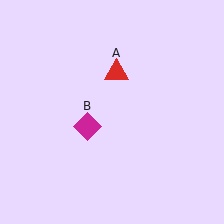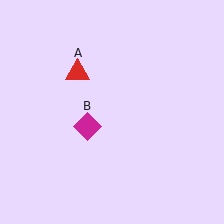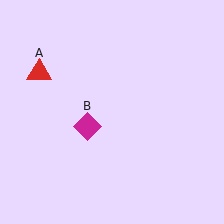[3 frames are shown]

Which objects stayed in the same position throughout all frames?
Magenta diamond (object B) remained stationary.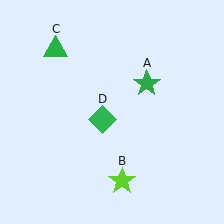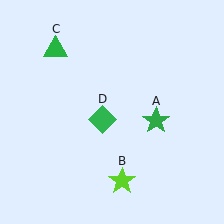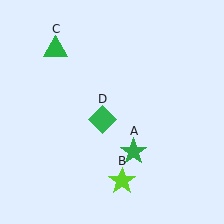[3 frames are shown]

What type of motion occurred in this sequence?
The green star (object A) rotated clockwise around the center of the scene.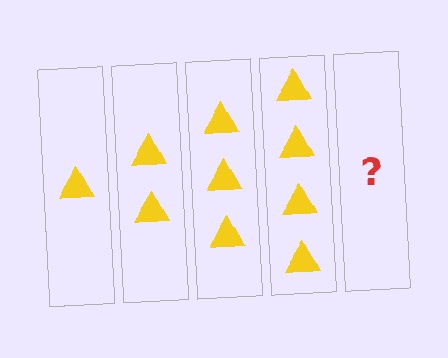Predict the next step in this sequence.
The next step is 5 triangles.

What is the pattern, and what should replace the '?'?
The pattern is that each step adds one more triangle. The '?' should be 5 triangles.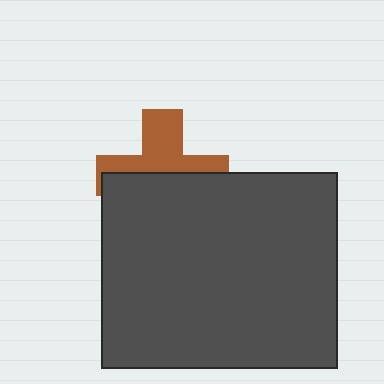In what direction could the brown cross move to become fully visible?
The brown cross could move up. That would shift it out from behind the dark gray rectangle entirely.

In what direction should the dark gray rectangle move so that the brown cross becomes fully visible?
The dark gray rectangle should move down. That is the shortest direction to clear the overlap and leave the brown cross fully visible.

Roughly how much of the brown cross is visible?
About half of it is visible (roughly 46%).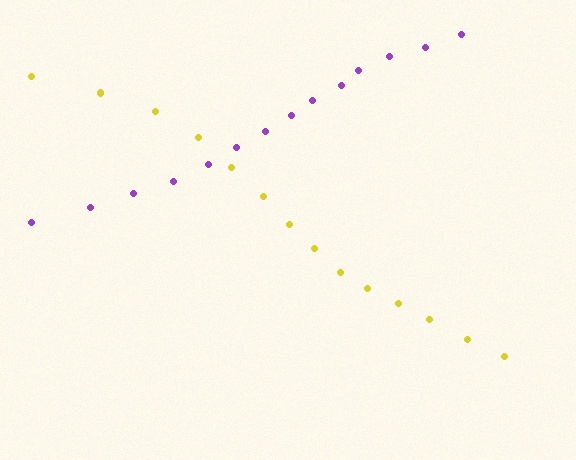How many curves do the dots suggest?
There are 2 distinct paths.